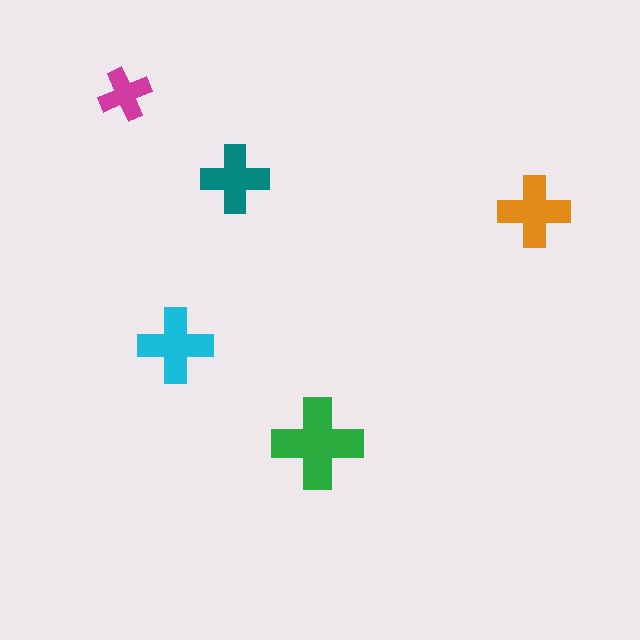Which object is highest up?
The magenta cross is topmost.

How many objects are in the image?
There are 5 objects in the image.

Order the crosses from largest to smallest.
the green one, the cyan one, the orange one, the teal one, the magenta one.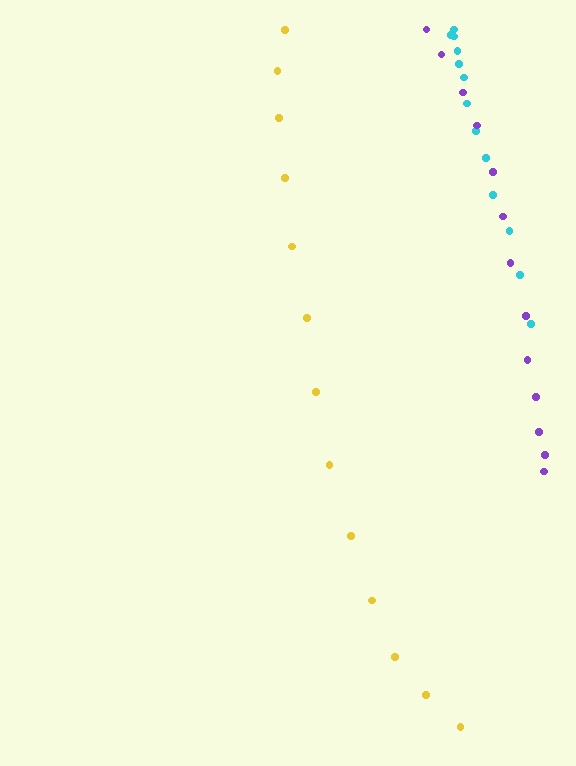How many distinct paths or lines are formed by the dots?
There are 3 distinct paths.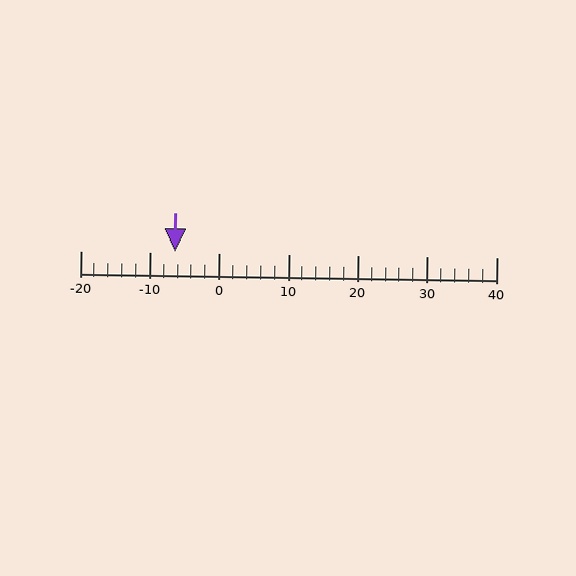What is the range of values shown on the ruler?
The ruler shows values from -20 to 40.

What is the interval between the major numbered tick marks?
The major tick marks are spaced 10 units apart.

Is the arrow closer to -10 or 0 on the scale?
The arrow is closer to -10.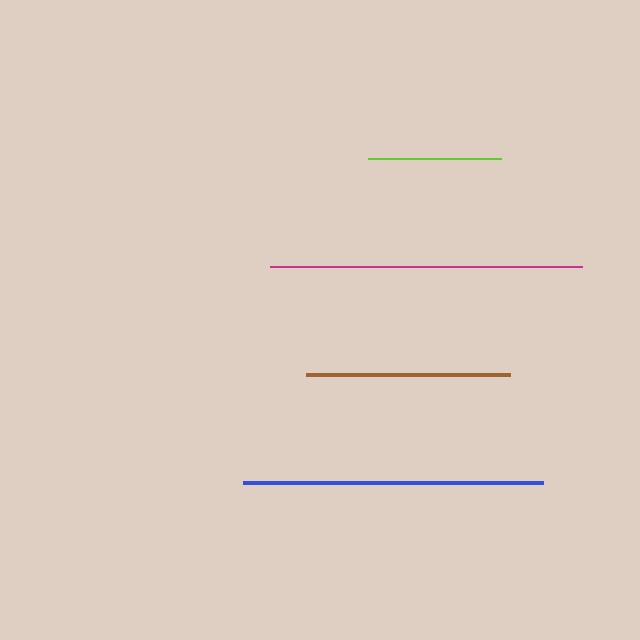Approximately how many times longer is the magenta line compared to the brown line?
The magenta line is approximately 1.5 times the length of the brown line.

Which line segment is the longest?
The magenta line is the longest at approximately 311 pixels.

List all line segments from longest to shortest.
From longest to shortest: magenta, blue, brown, lime.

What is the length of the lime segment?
The lime segment is approximately 133 pixels long.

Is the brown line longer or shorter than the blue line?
The blue line is longer than the brown line.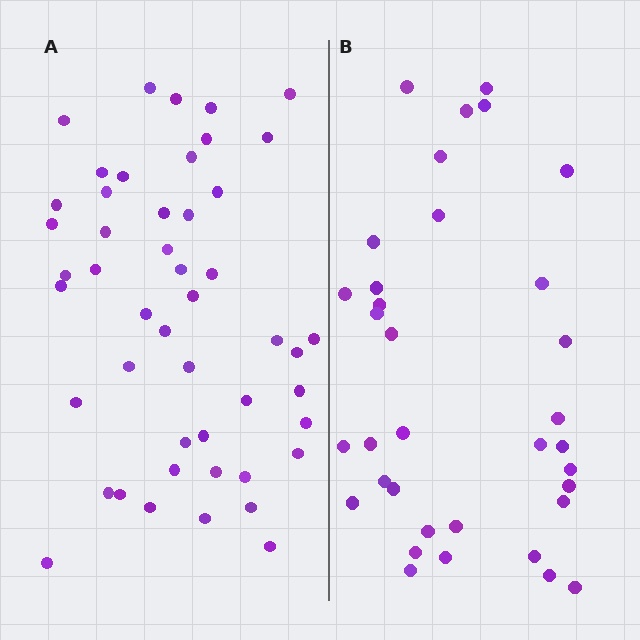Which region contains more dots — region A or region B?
Region A (the left region) has more dots.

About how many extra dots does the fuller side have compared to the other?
Region A has approximately 15 more dots than region B.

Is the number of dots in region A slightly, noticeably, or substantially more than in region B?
Region A has noticeably more, but not dramatically so. The ratio is roughly 1.4 to 1.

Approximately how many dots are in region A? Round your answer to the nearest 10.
About 50 dots. (The exact count is 48, which rounds to 50.)